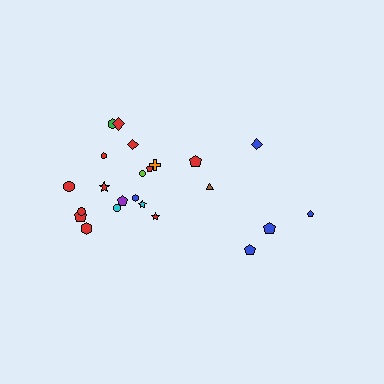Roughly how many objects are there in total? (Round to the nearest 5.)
Roughly 25 objects in total.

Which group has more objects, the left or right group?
The left group.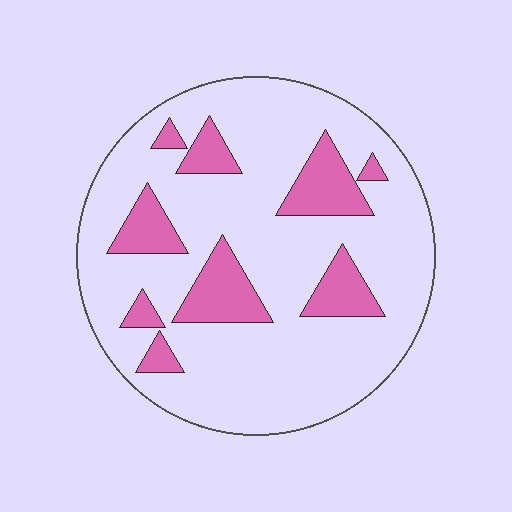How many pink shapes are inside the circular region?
9.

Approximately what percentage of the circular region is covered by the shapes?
Approximately 20%.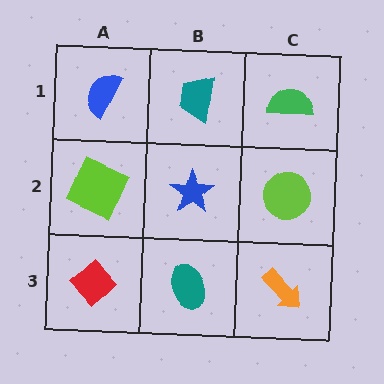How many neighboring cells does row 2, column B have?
4.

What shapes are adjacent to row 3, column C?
A lime circle (row 2, column C), a teal ellipse (row 3, column B).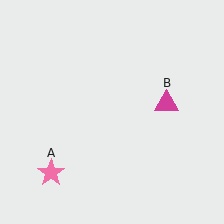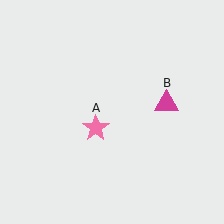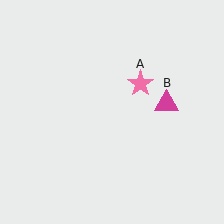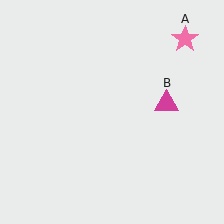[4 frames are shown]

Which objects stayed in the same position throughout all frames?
Magenta triangle (object B) remained stationary.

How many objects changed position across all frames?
1 object changed position: pink star (object A).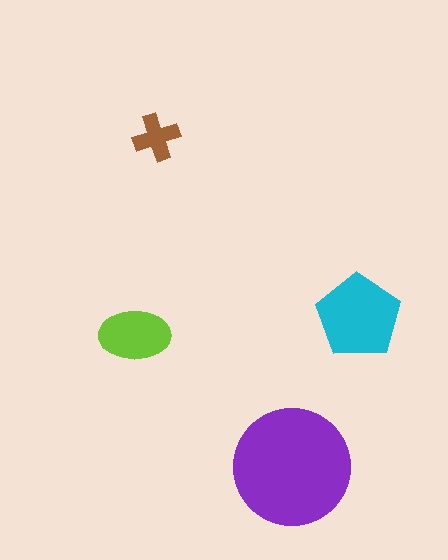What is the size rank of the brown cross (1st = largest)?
4th.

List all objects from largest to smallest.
The purple circle, the cyan pentagon, the lime ellipse, the brown cross.